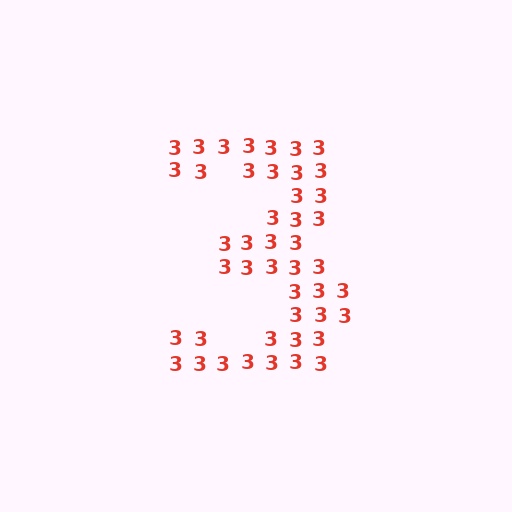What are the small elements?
The small elements are digit 3's.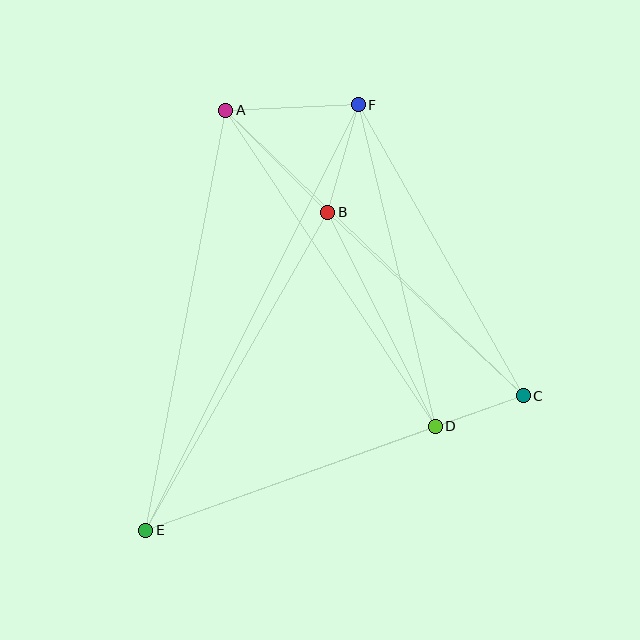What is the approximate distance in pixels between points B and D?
The distance between B and D is approximately 240 pixels.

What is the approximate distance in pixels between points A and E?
The distance between A and E is approximately 428 pixels.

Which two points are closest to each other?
Points C and D are closest to each other.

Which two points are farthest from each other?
Points E and F are farthest from each other.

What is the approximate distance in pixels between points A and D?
The distance between A and D is approximately 379 pixels.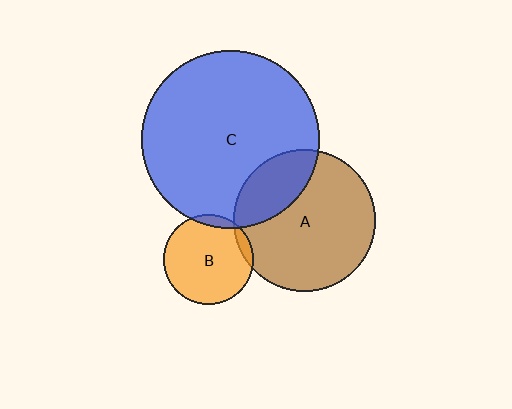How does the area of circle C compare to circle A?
Approximately 1.6 times.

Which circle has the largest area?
Circle C (blue).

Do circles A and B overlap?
Yes.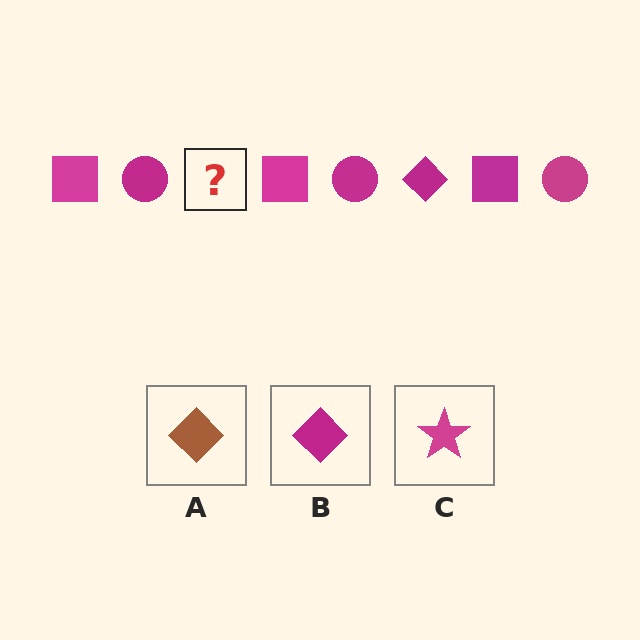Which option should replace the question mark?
Option B.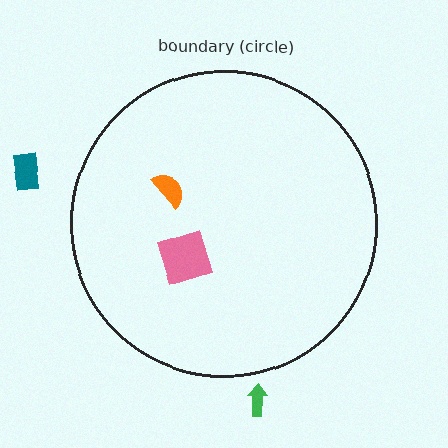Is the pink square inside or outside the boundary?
Inside.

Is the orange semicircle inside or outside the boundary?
Inside.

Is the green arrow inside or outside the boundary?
Outside.